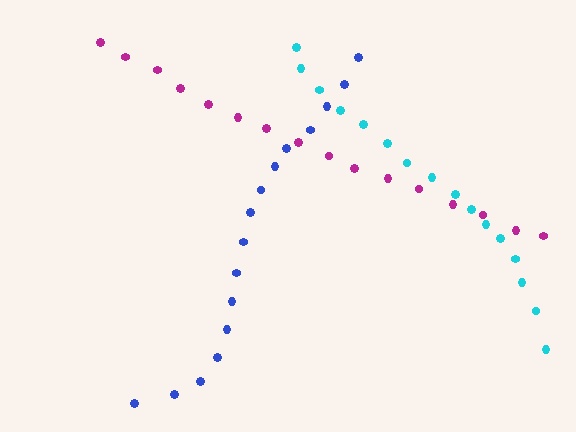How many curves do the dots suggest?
There are 3 distinct paths.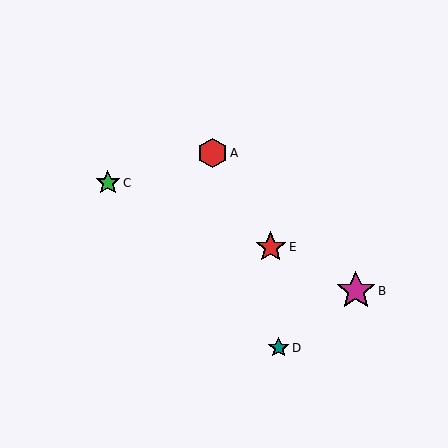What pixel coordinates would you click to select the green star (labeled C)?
Click at (108, 183) to select the green star C.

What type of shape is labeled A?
Shape A is a red hexagon.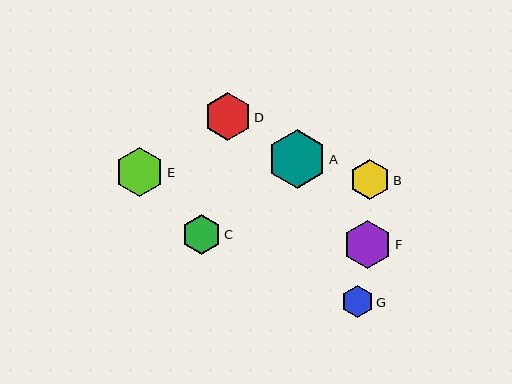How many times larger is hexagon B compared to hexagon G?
Hexagon B is approximately 1.3 times the size of hexagon G.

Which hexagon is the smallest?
Hexagon G is the smallest with a size of approximately 31 pixels.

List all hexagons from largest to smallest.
From largest to smallest: A, E, F, D, B, C, G.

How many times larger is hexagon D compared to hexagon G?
Hexagon D is approximately 1.5 times the size of hexagon G.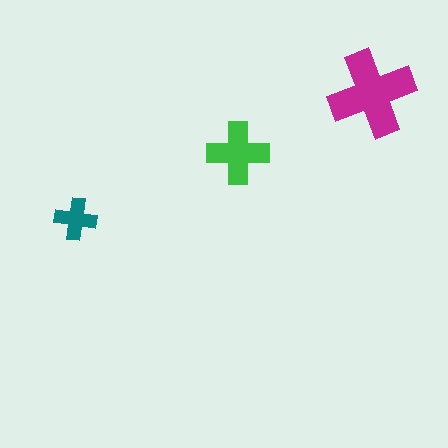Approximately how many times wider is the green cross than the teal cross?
About 1.5 times wider.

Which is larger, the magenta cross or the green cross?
The magenta one.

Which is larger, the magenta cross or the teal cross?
The magenta one.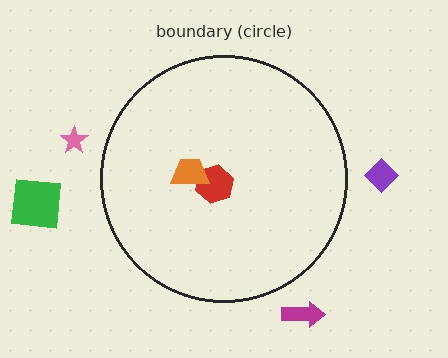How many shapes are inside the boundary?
2 inside, 4 outside.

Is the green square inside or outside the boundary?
Outside.